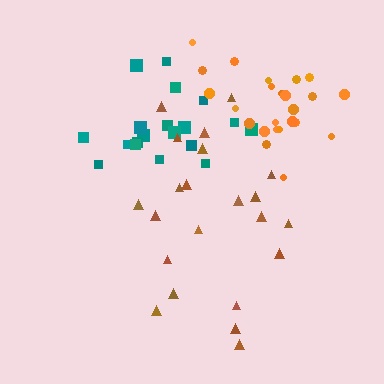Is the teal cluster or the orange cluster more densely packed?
Orange.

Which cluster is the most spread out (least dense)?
Brown.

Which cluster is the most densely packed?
Orange.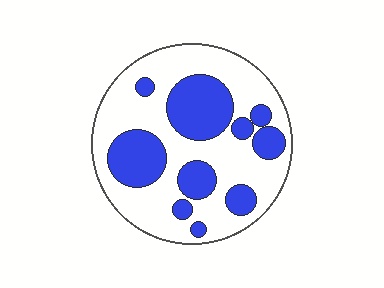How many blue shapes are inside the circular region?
10.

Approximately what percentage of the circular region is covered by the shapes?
Approximately 35%.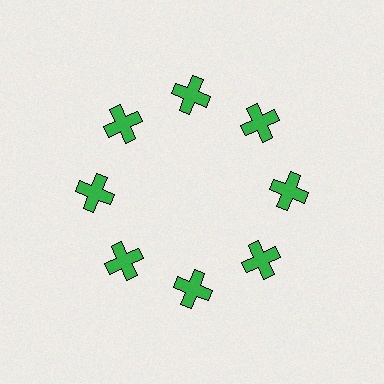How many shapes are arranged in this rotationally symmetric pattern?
There are 8 shapes, arranged in 8 groups of 1.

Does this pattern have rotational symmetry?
Yes, this pattern has 8-fold rotational symmetry. It looks the same after rotating 45 degrees around the center.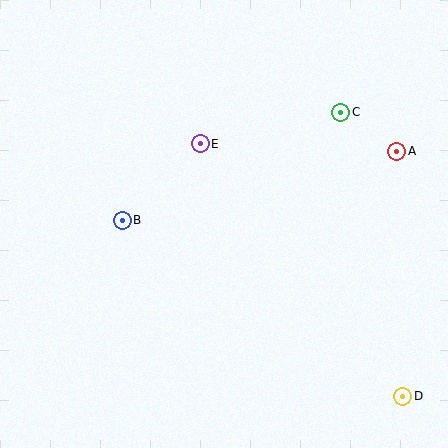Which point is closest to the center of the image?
Point E at (200, 144) is closest to the center.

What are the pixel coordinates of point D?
Point D is at (403, 396).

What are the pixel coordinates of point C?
Point C is at (341, 112).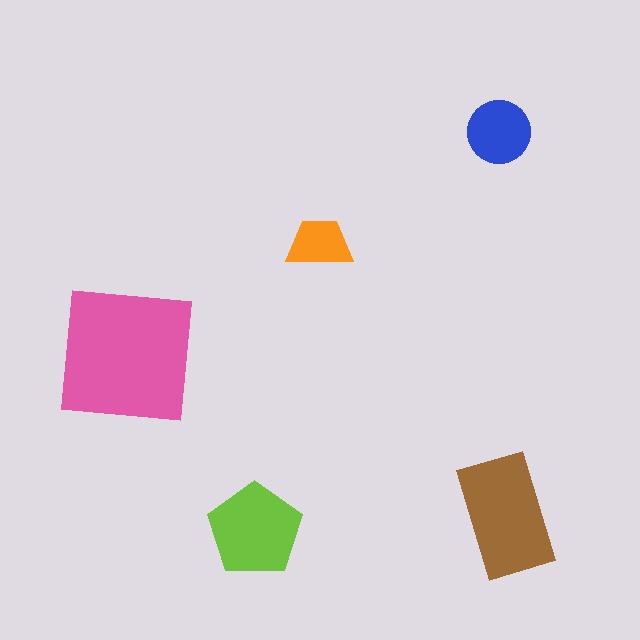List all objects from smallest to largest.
The orange trapezoid, the blue circle, the lime pentagon, the brown rectangle, the pink square.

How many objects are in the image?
There are 5 objects in the image.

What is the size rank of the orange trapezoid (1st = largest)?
5th.